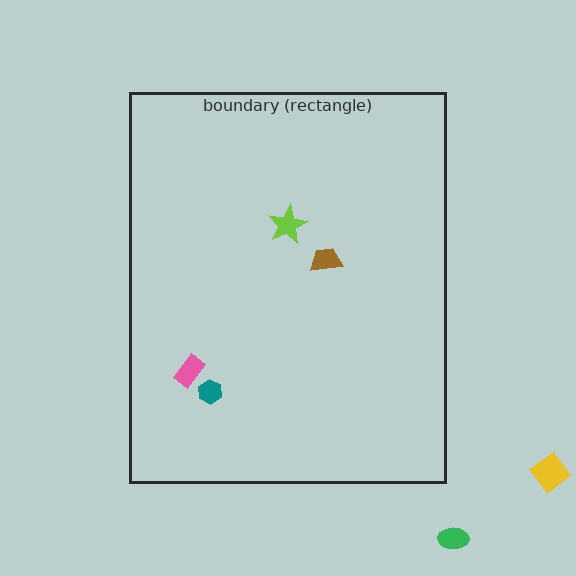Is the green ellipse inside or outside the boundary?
Outside.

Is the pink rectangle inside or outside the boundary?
Inside.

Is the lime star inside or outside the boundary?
Inside.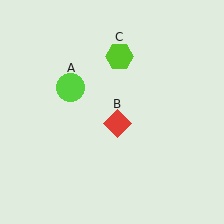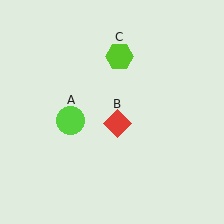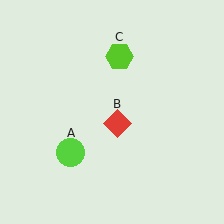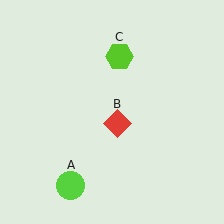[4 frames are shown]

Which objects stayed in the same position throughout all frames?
Red diamond (object B) and lime hexagon (object C) remained stationary.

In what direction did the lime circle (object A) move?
The lime circle (object A) moved down.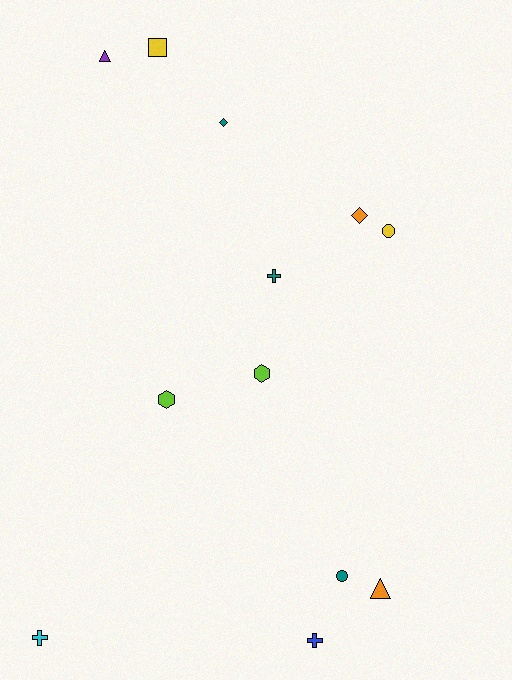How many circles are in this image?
There are 2 circles.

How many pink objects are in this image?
There are no pink objects.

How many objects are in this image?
There are 12 objects.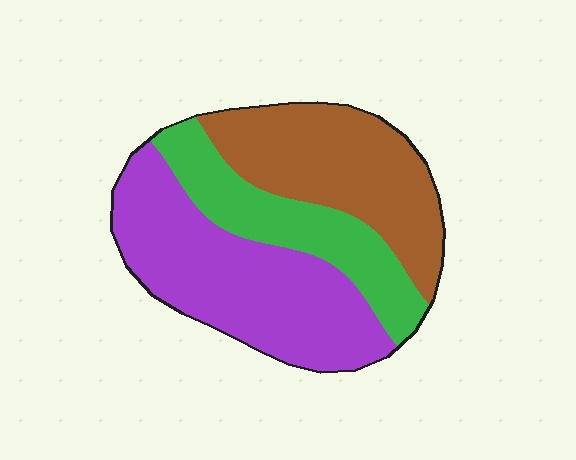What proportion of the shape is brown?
Brown takes up between a quarter and a half of the shape.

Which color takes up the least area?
Green, at roughly 25%.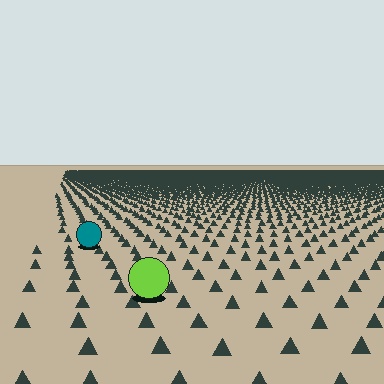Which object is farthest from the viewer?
The teal circle is farthest from the viewer. It appears smaller and the ground texture around it is denser.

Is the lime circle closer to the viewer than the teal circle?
Yes. The lime circle is closer — you can tell from the texture gradient: the ground texture is coarser near it.